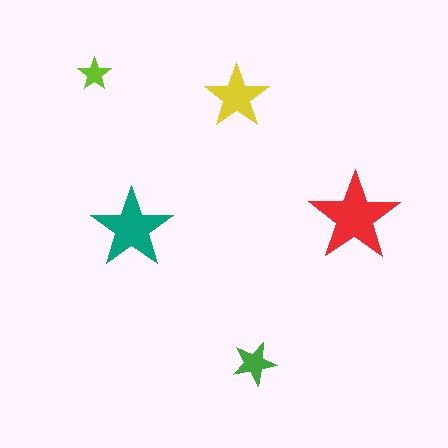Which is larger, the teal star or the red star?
The red one.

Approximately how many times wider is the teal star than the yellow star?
About 1.5 times wider.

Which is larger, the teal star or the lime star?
The teal one.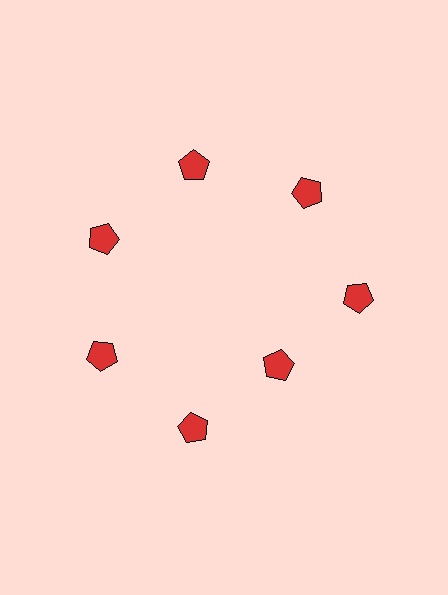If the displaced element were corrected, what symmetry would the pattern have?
It would have 7-fold rotational symmetry — the pattern would map onto itself every 51 degrees.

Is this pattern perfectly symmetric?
No. The 7 red pentagons are arranged in a ring, but one element near the 5 o'clock position is pulled inward toward the center, breaking the 7-fold rotational symmetry.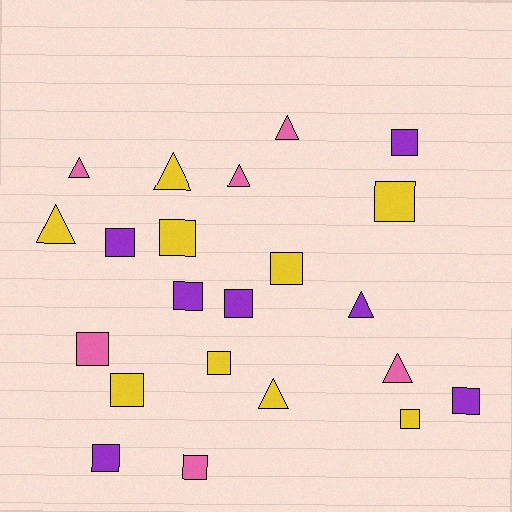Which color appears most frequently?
Yellow, with 9 objects.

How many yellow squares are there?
There are 6 yellow squares.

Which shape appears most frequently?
Square, with 14 objects.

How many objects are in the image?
There are 22 objects.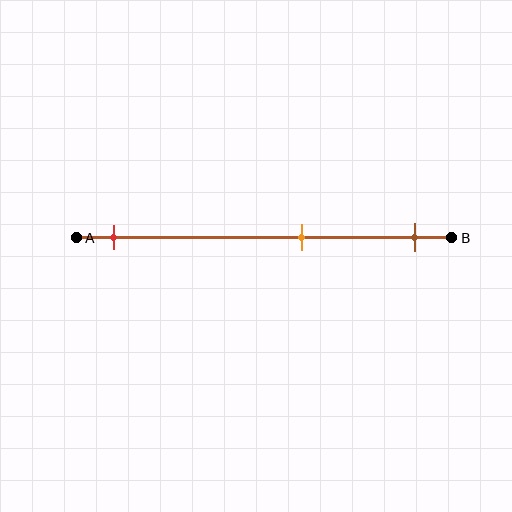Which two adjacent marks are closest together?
The orange and brown marks are the closest adjacent pair.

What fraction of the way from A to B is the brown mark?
The brown mark is approximately 90% (0.9) of the way from A to B.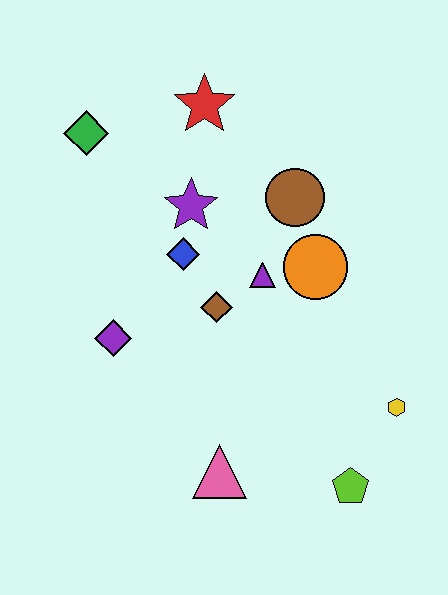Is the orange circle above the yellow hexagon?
Yes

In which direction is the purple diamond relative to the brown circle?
The purple diamond is to the left of the brown circle.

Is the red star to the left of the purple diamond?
No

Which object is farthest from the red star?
The lime pentagon is farthest from the red star.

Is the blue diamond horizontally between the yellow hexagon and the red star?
No